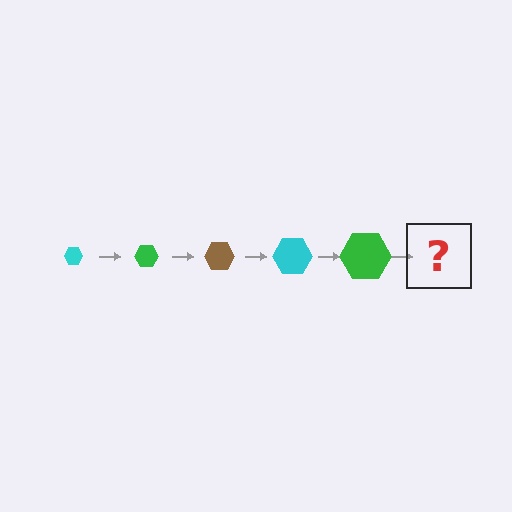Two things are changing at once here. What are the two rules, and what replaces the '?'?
The two rules are that the hexagon grows larger each step and the color cycles through cyan, green, and brown. The '?' should be a brown hexagon, larger than the previous one.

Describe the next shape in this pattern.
It should be a brown hexagon, larger than the previous one.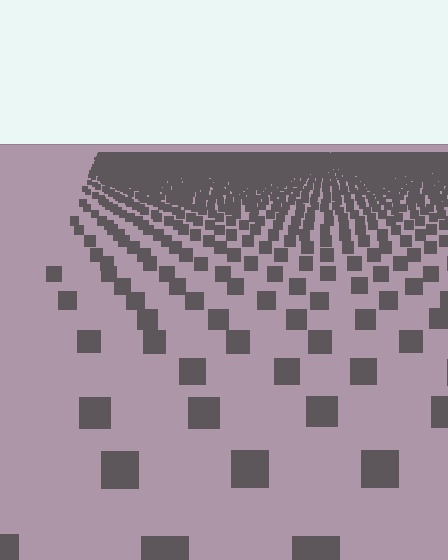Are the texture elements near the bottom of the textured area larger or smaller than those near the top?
Larger. Near the bottom, elements are closer to the viewer and appear at a bigger on-screen size.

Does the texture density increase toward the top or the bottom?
Density increases toward the top.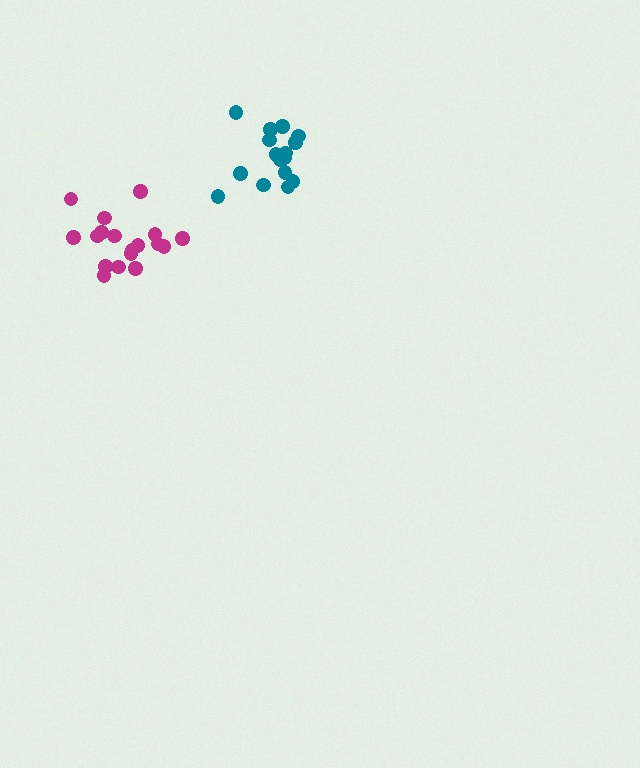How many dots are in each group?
Group 1: 16 dots, Group 2: 18 dots (34 total).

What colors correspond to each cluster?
The clusters are colored: teal, magenta.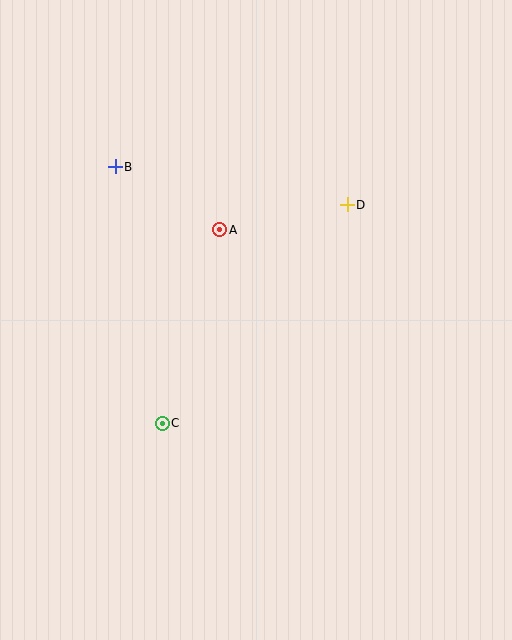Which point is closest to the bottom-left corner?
Point C is closest to the bottom-left corner.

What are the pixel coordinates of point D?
Point D is at (347, 205).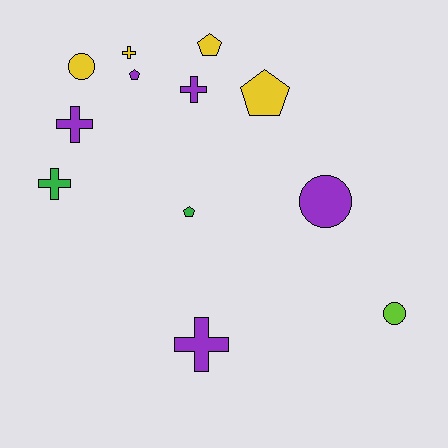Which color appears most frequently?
Purple, with 5 objects.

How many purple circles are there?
There is 1 purple circle.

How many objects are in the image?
There are 12 objects.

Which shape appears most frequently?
Cross, with 5 objects.